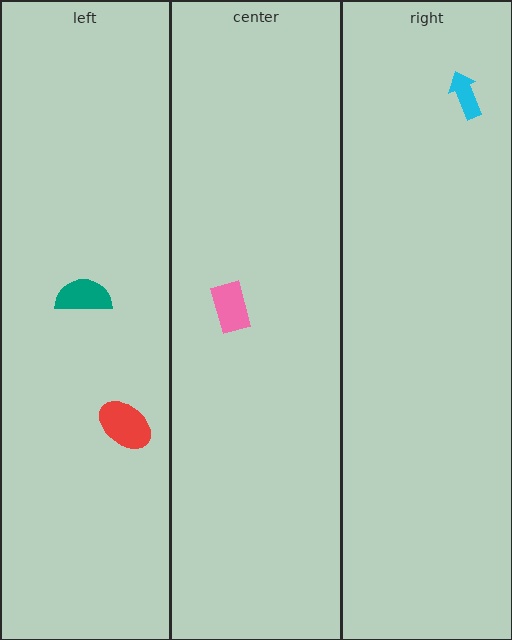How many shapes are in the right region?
1.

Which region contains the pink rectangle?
The center region.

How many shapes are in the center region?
1.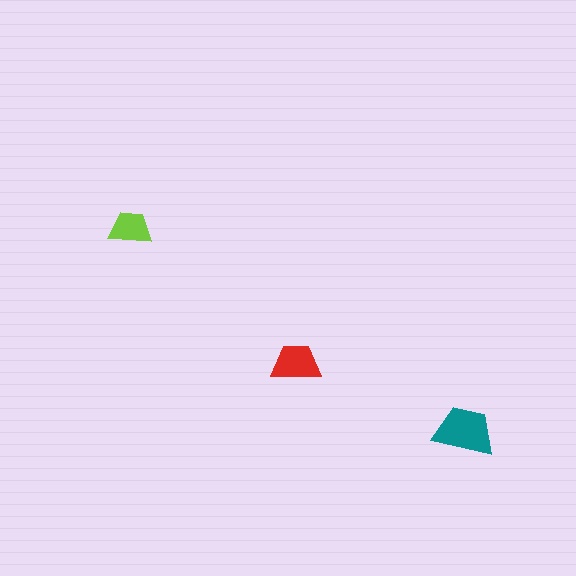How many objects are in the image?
There are 3 objects in the image.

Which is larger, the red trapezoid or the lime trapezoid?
The red one.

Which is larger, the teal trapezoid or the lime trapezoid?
The teal one.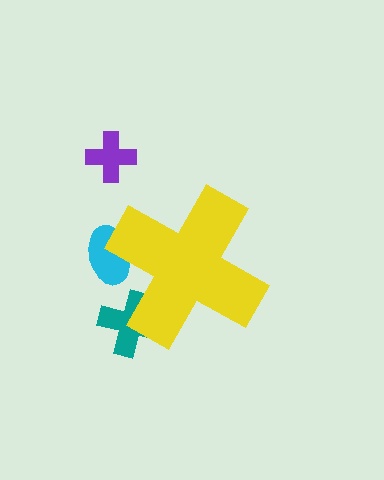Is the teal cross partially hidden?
Yes, the teal cross is partially hidden behind the yellow cross.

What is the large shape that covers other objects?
A yellow cross.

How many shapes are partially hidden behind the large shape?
2 shapes are partially hidden.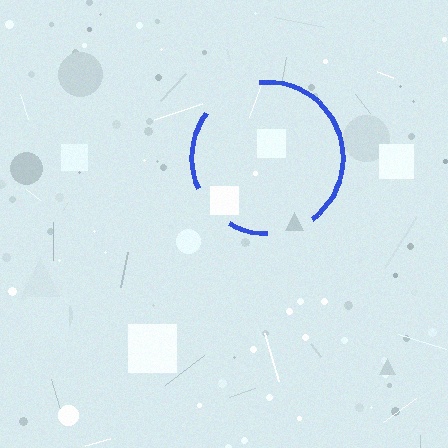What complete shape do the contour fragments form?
The contour fragments form a circle.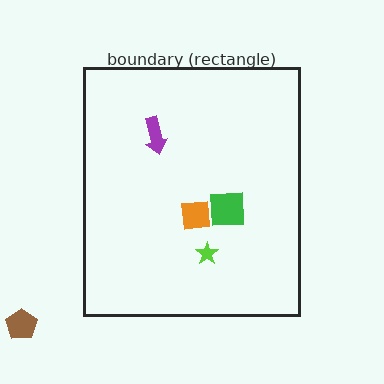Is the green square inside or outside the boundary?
Inside.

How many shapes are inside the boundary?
4 inside, 1 outside.